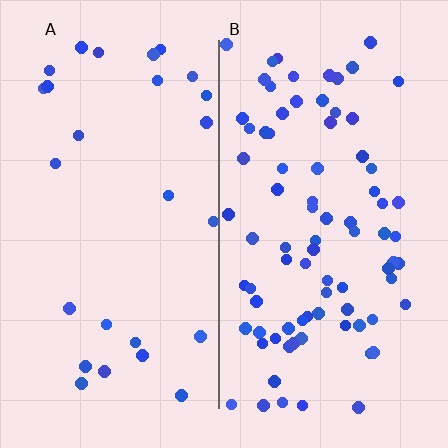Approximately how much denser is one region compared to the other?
Approximately 3.1× — region B over region A.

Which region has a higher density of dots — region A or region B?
B (the right).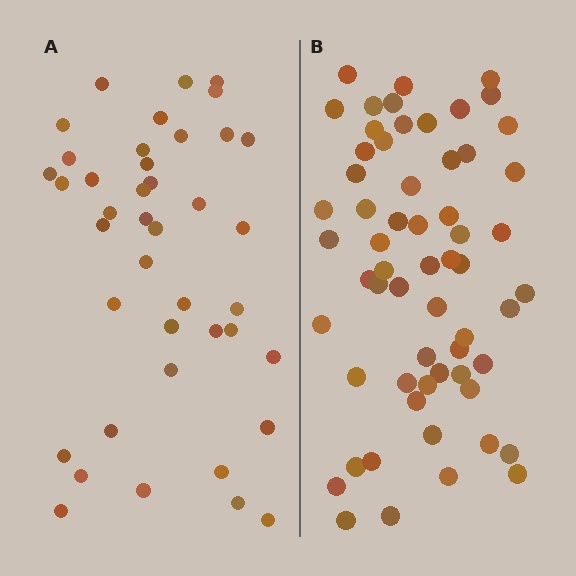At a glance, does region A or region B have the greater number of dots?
Region B (the right region) has more dots.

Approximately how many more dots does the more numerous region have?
Region B has approximately 20 more dots than region A.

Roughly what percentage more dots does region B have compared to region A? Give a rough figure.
About 45% more.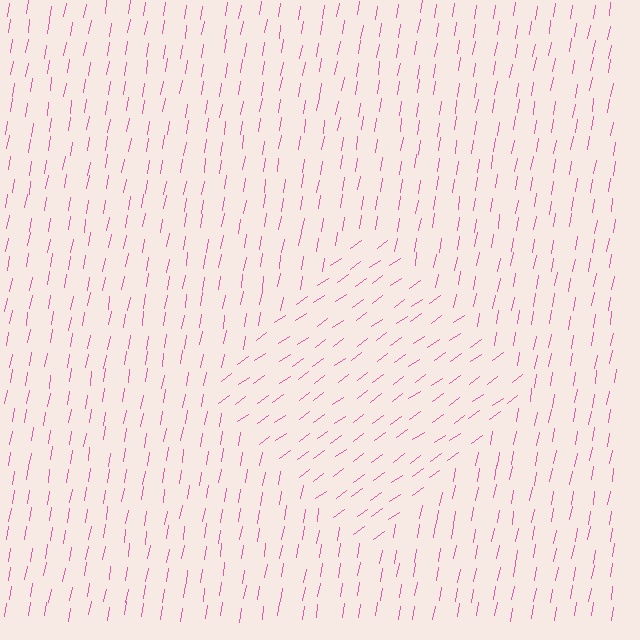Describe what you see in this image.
The image is filled with small pink line segments. A diamond region in the image has lines oriented differently from the surrounding lines, creating a visible texture boundary.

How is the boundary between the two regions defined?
The boundary is defined purely by a change in line orientation (approximately 45 degrees difference). All lines are the same color and thickness.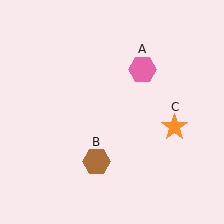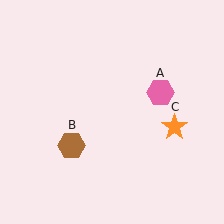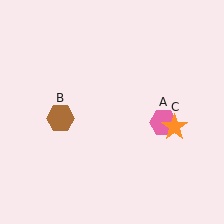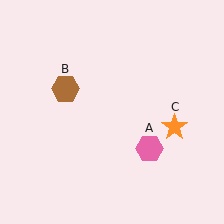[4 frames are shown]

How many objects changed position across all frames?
2 objects changed position: pink hexagon (object A), brown hexagon (object B).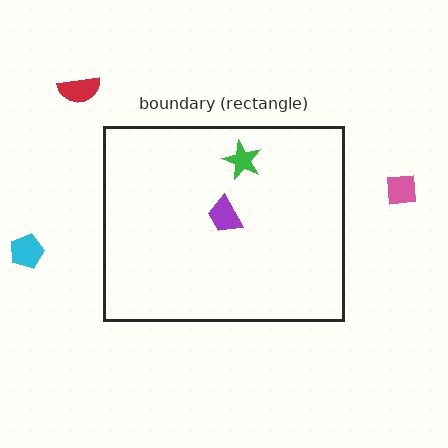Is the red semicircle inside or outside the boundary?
Outside.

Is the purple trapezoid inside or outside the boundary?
Inside.